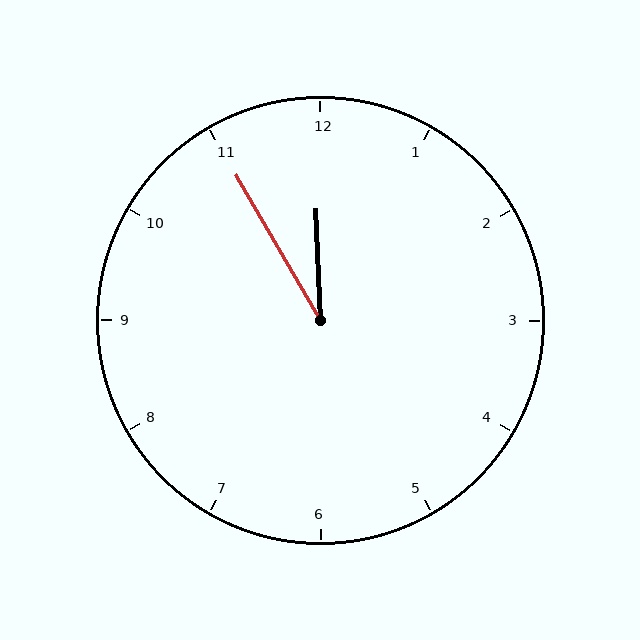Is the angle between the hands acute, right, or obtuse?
It is acute.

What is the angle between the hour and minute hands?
Approximately 28 degrees.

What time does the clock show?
11:55.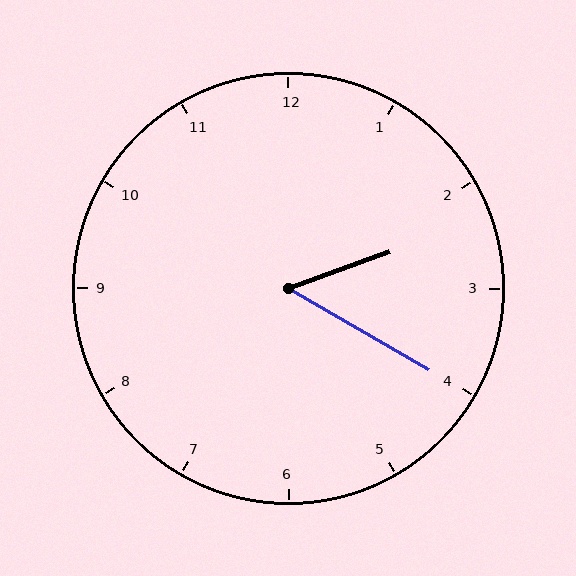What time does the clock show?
2:20.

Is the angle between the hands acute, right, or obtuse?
It is acute.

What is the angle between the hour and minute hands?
Approximately 50 degrees.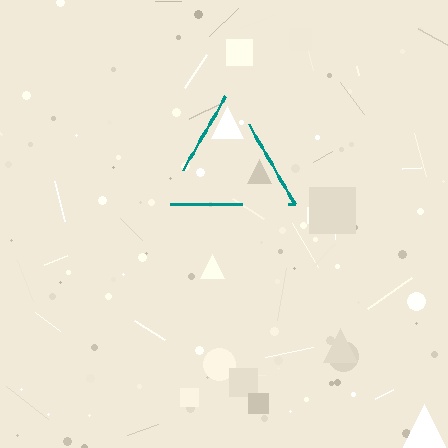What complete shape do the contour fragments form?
The contour fragments form a triangle.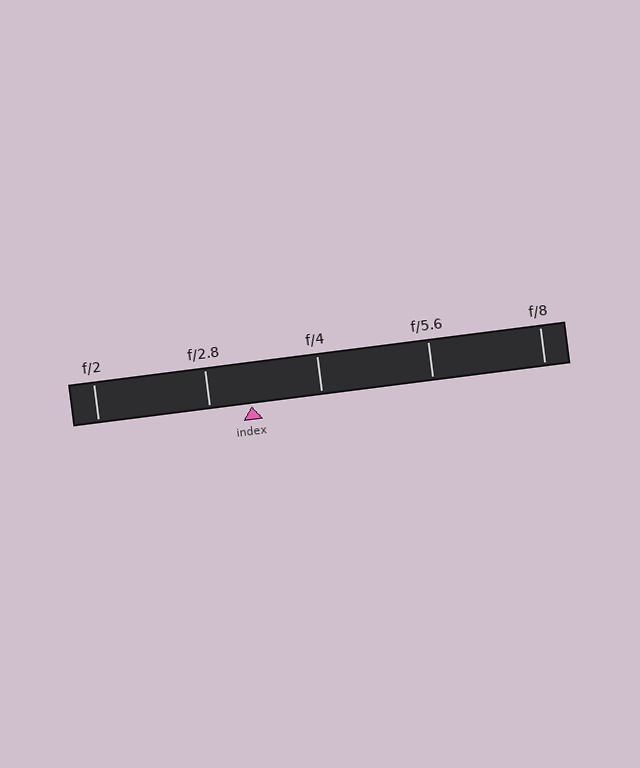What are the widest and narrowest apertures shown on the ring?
The widest aperture shown is f/2 and the narrowest is f/8.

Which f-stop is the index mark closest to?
The index mark is closest to f/2.8.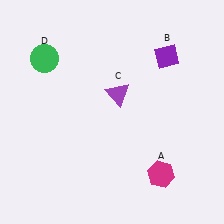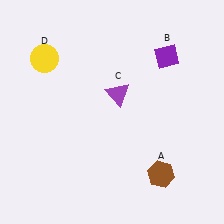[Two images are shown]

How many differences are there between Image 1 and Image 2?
There are 2 differences between the two images.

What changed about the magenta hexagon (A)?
In Image 1, A is magenta. In Image 2, it changed to brown.